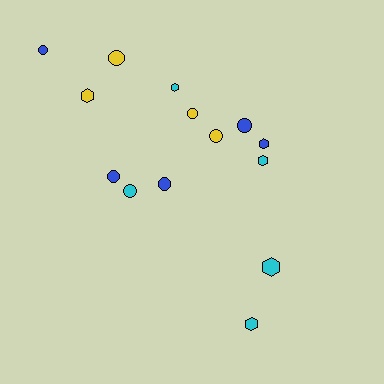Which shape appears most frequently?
Circle, with 8 objects.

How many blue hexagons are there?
There is 1 blue hexagon.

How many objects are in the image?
There are 14 objects.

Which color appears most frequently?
Blue, with 5 objects.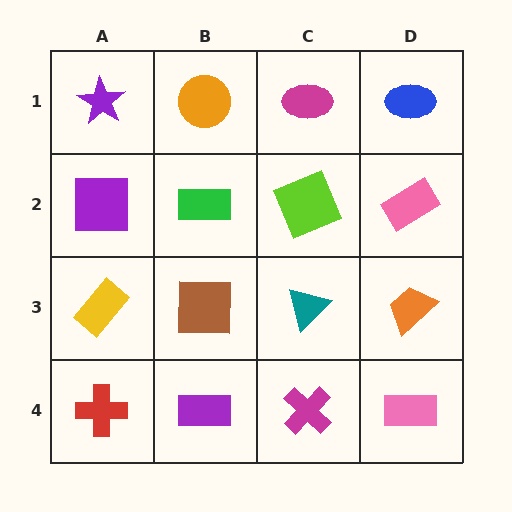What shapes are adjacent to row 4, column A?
A yellow rectangle (row 3, column A), a purple rectangle (row 4, column B).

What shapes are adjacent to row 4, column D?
An orange trapezoid (row 3, column D), a magenta cross (row 4, column C).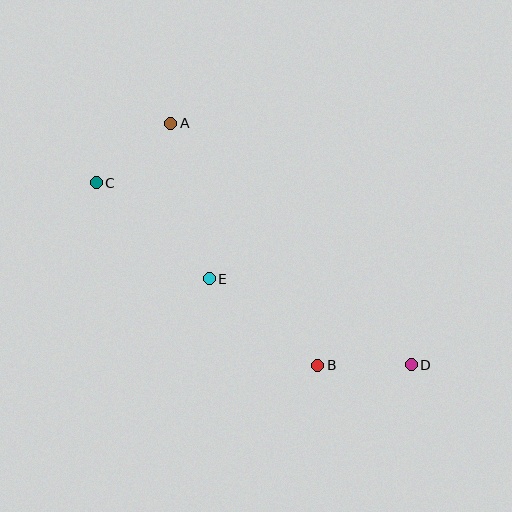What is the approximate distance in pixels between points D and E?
The distance between D and E is approximately 220 pixels.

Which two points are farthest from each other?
Points C and D are farthest from each other.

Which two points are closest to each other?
Points B and D are closest to each other.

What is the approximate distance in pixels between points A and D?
The distance between A and D is approximately 341 pixels.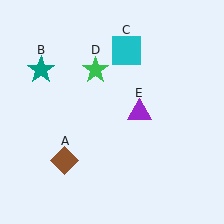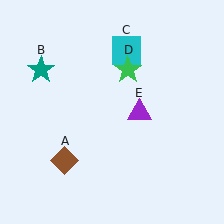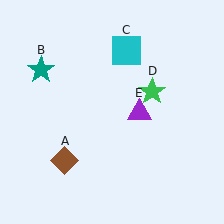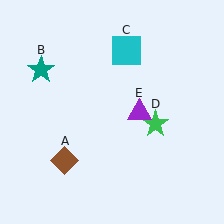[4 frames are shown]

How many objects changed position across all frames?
1 object changed position: green star (object D).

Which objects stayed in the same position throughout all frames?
Brown diamond (object A) and teal star (object B) and cyan square (object C) and purple triangle (object E) remained stationary.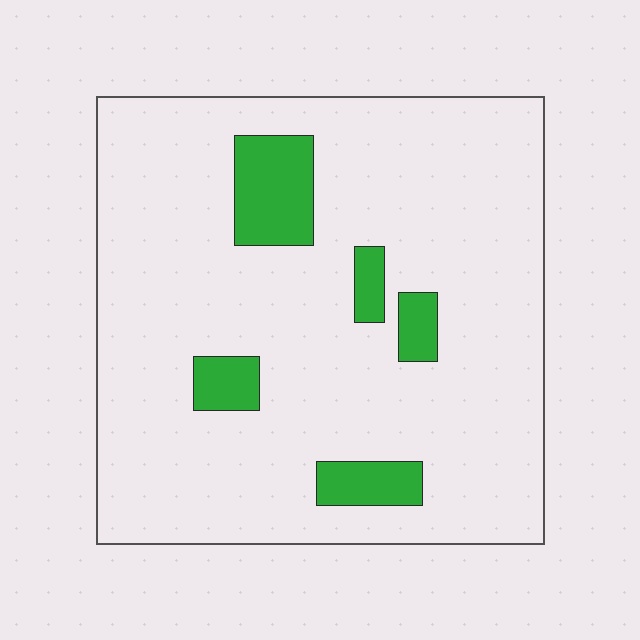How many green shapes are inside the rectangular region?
5.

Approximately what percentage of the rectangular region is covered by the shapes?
Approximately 10%.